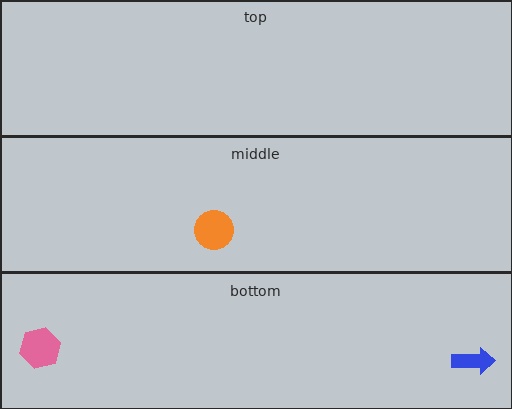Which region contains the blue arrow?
The bottom region.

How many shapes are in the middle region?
1.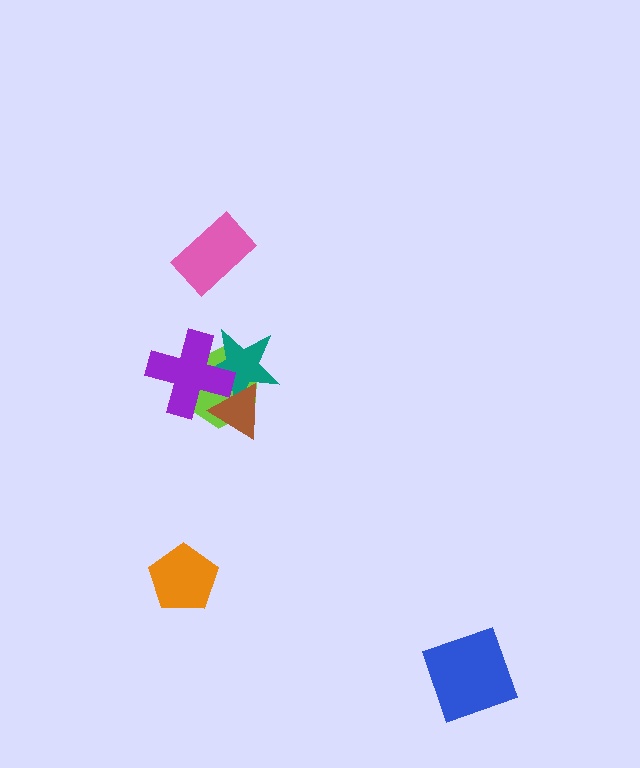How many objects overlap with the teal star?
3 objects overlap with the teal star.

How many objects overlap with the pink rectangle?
0 objects overlap with the pink rectangle.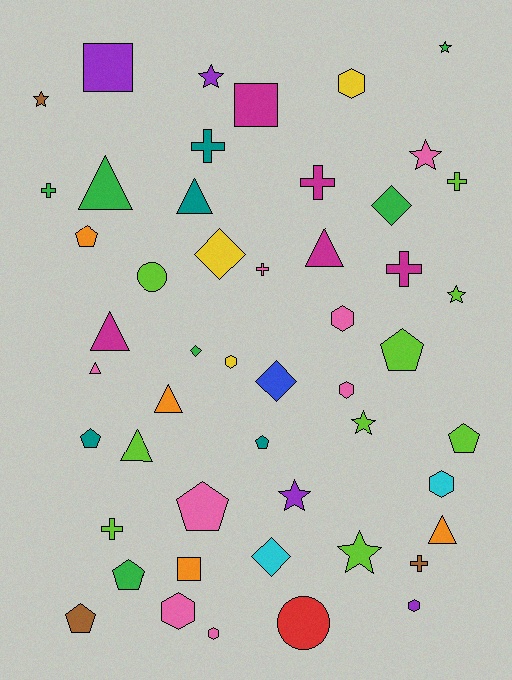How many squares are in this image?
There are 3 squares.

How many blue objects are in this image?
There is 1 blue object.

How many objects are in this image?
There are 50 objects.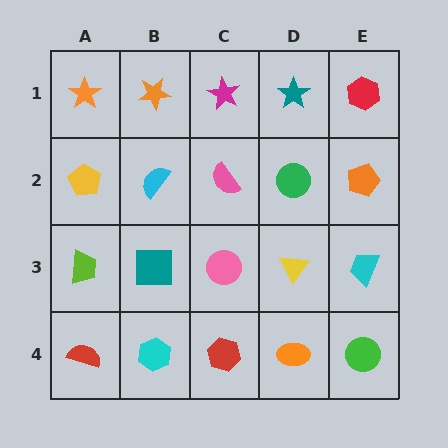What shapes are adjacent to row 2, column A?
An orange star (row 1, column A), a lime trapezoid (row 3, column A), a cyan semicircle (row 2, column B).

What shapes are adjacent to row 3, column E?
An orange pentagon (row 2, column E), a green circle (row 4, column E), a yellow triangle (row 3, column D).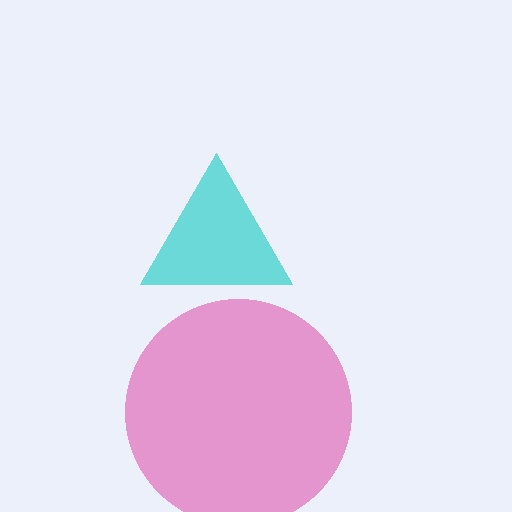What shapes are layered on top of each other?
The layered shapes are: a cyan triangle, a pink circle.